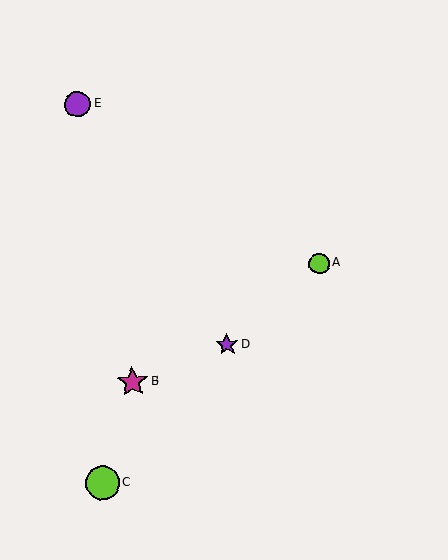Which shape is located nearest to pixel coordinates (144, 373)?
The magenta star (labeled B) at (133, 382) is nearest to that location.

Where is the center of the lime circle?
The center of the lime circle is at (103, 483).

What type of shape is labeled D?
Shape D is a purple star.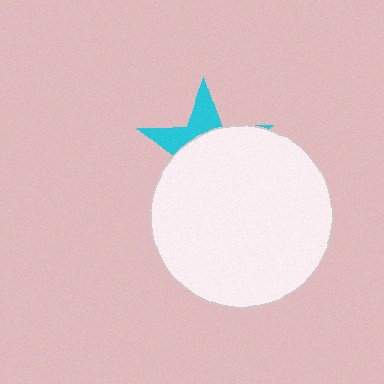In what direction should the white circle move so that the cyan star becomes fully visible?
The white circle should move down. That is the shortest direction to clear the overlap and leave the cyan star fully visible.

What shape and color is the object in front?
The object in front is a white circle.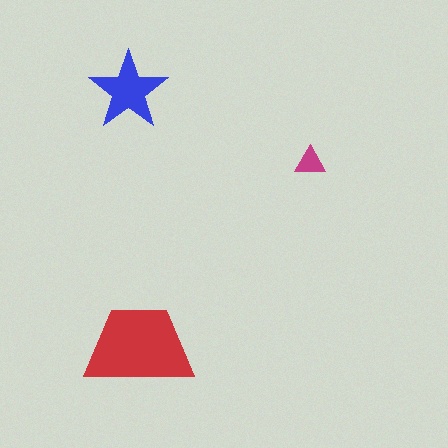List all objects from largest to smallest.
The red trapezoid, the blue star, the magenta triangle.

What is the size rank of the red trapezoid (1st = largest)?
1st.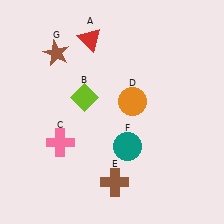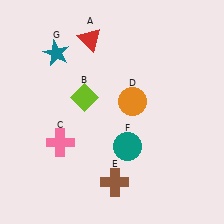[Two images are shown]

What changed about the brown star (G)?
In Image 1, G is brown. In Image 2, it changed to teal.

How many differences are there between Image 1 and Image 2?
There is 1 difference between the two images.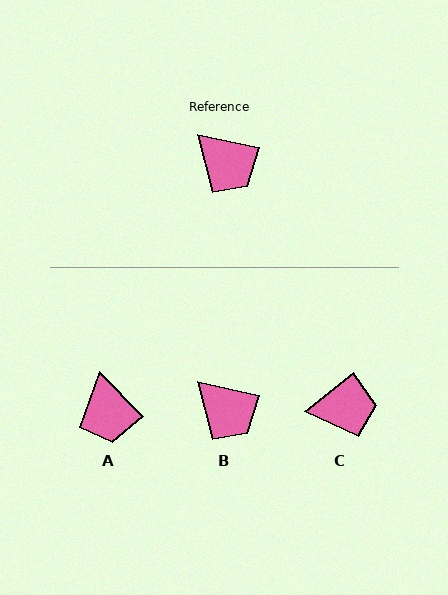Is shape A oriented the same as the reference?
No, it is off by about 33 degrees.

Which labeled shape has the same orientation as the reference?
B.